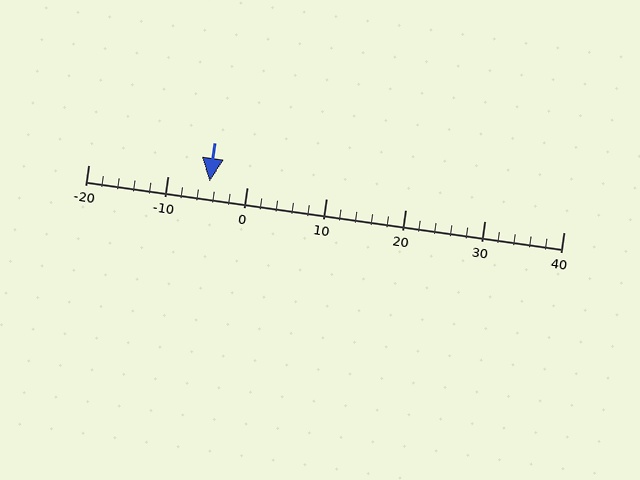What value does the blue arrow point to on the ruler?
The blue arrow points to approximately -5.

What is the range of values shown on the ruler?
The ruler shows values from -20 to 40.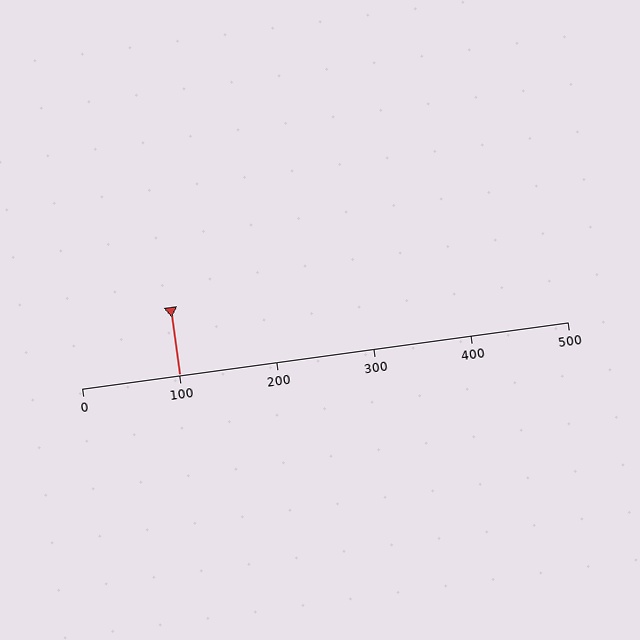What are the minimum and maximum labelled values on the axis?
The axis runs from 0 to 500.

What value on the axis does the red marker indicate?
The marker indicates approximately 100.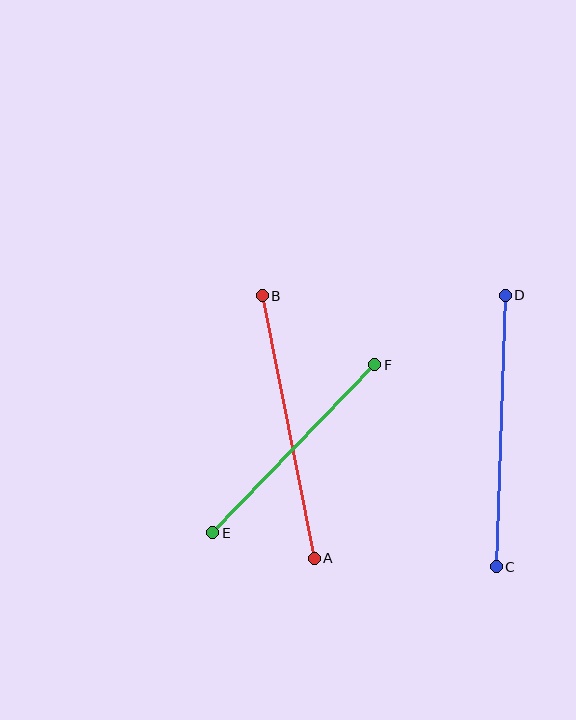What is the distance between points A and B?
The distance is approximately 268 pixels.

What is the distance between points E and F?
The distance is approximately 233 pixels.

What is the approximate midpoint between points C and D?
The midpoint is at approximately (501, 431) pixels.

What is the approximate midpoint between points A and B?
The midpoint is at approximately (288, 427) pixels.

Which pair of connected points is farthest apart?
Points C and D are farthest apart.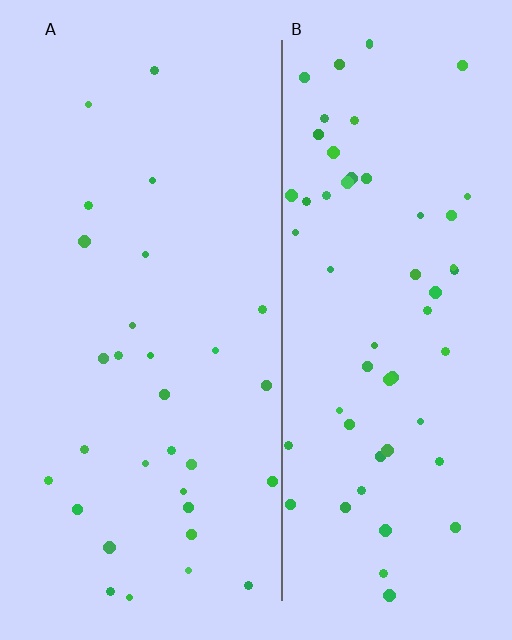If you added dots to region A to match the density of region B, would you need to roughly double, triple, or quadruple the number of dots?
Approximately double.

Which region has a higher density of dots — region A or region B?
B (the right).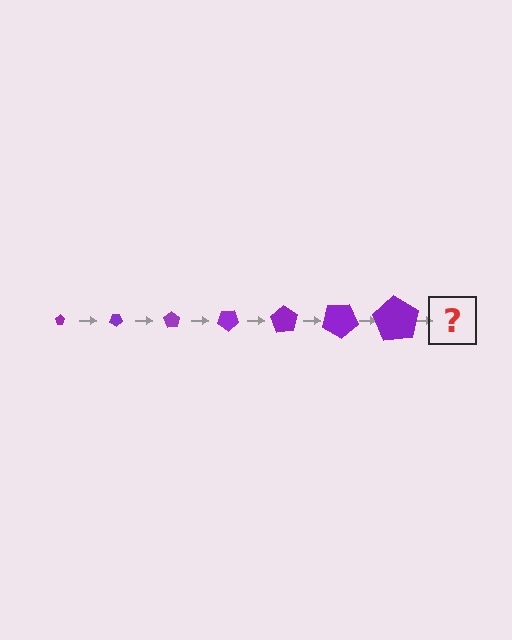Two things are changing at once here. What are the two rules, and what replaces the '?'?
The two rules are that the pentagon grows larger each step and it rotates 35 degrees each step. The '?' should be a pentagon, larger than the previous one and rotated 245 degrees from the start.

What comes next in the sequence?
The next element should be a pentagon, larger than the previous one and rotated 245 degrees from the start.